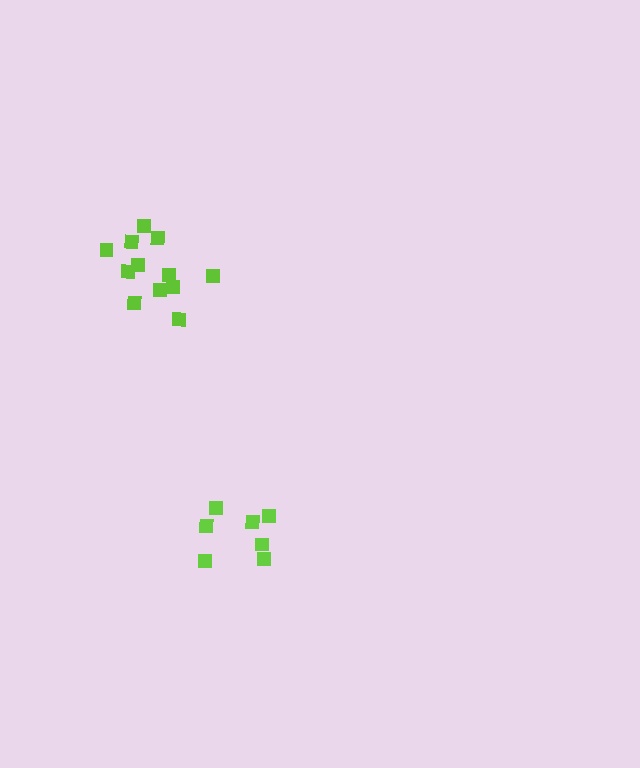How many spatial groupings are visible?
There are 2 spatial groupings.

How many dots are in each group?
Group 1: 7 dots, Group 2: 12 dots (19 total).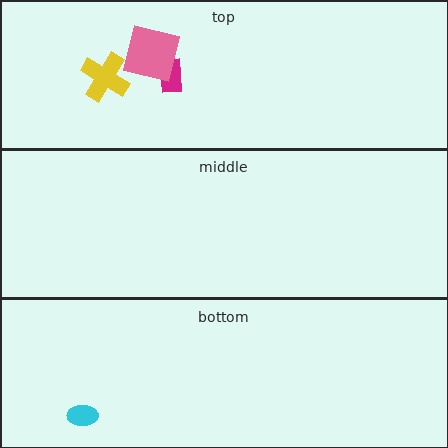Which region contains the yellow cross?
The top region.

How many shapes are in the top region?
3.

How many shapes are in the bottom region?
1.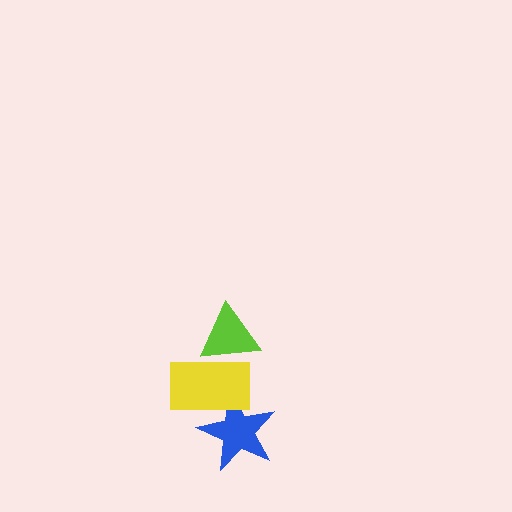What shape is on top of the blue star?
The yellow rectangle is on top of the blue star.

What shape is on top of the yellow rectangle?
The lime triangle is on top of the yellow rectangle.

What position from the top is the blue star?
The blue star is 3rd from the top.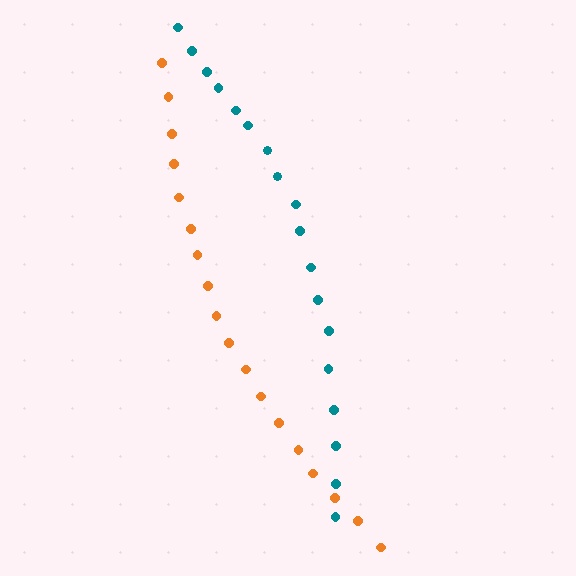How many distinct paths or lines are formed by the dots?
There are 2 distinct paths.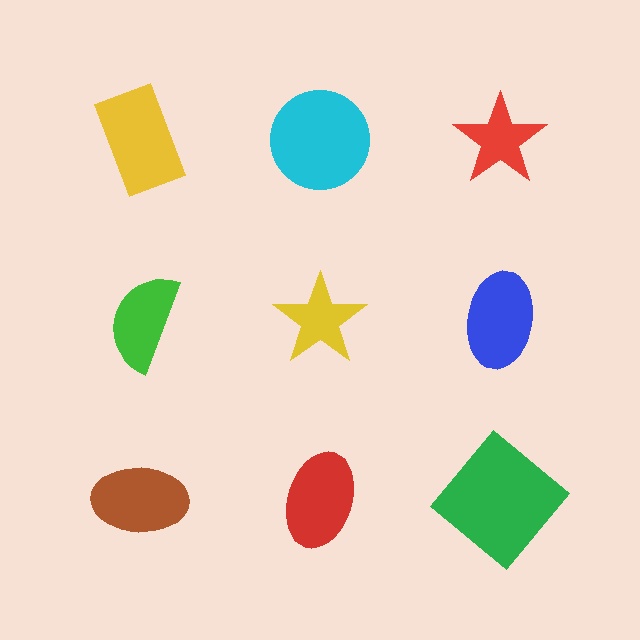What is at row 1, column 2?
A cyan circle.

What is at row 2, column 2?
A yellow star.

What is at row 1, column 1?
A yellow rectangle.